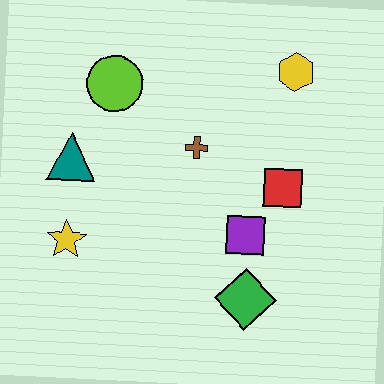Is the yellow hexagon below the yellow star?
No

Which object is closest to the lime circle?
The teal triangle is closest to the lime circle.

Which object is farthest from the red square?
The yellow star is farthest from the red square.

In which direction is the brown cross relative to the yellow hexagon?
The brown cross is to the left of the yellow hexagon.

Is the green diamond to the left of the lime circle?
No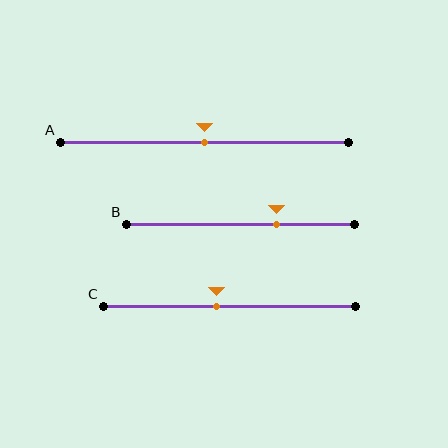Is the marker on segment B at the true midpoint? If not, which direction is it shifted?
No, the marker on segment B is shifted to the right by about 16% of the segment length.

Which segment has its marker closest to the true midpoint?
Segment A has its marker closest to the true midpoint.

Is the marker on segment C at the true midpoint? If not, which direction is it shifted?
No, the marker on segment C is shifted to the left by about 5% of the segment length.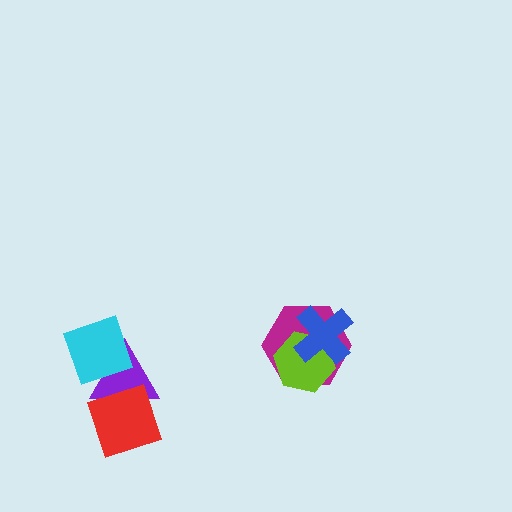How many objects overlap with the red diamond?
1 object overlaps with the red diamond.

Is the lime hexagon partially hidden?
Yes, it is partially covered by another shape.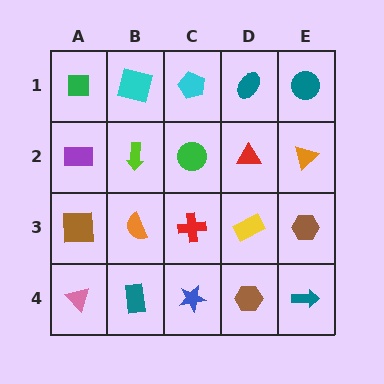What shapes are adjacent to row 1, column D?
A red triangle (row 2, column D), a cyan pentagon (row 1, column C), a teal circle (row 1, column E).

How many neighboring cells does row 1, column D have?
3.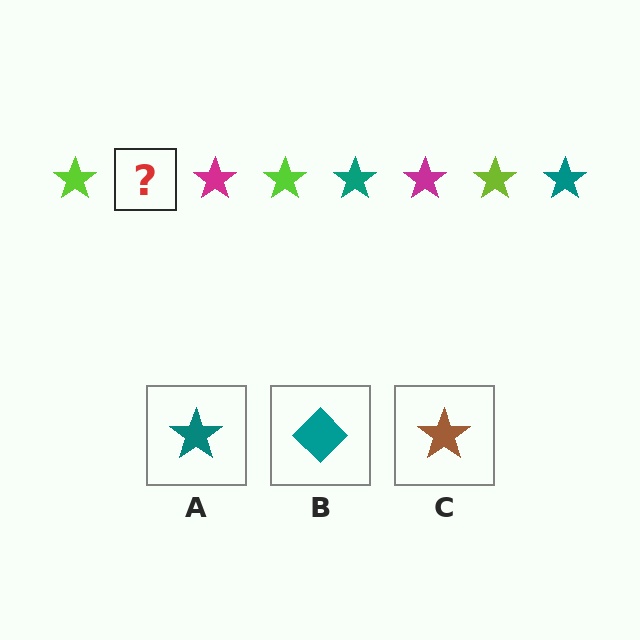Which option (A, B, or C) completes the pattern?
A.